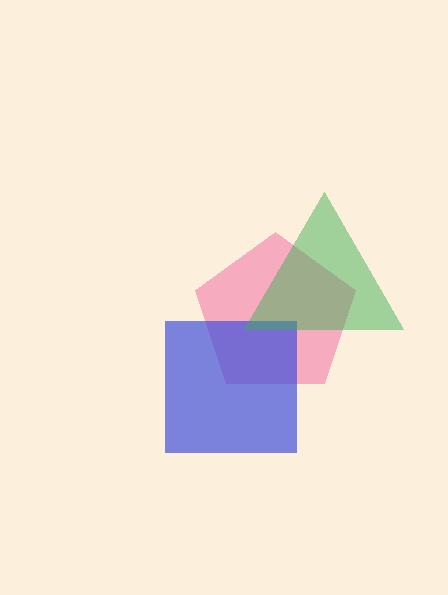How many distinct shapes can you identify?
There are 3 distinct shapes: a pink pentagon, a blue square, a green triangle.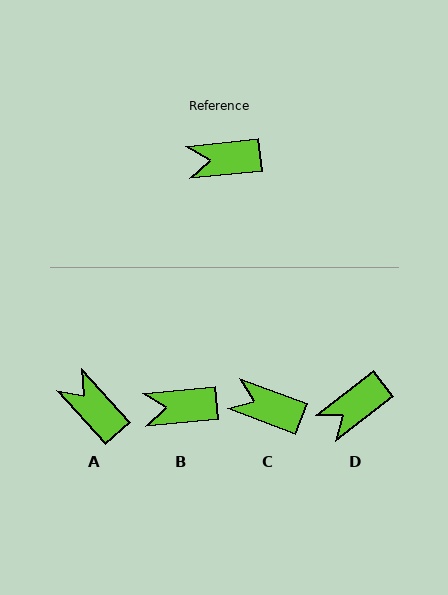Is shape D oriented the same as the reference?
No, it is off by about 32 degrees.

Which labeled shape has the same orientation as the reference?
B.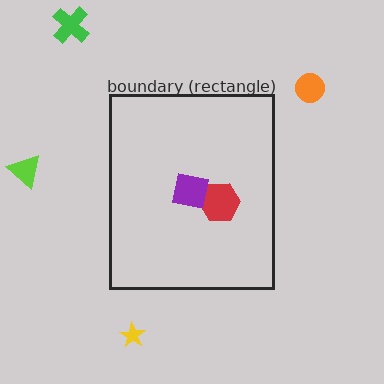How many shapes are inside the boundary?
2 inside, 4 outside.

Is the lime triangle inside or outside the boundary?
Outside.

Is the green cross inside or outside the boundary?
Outside.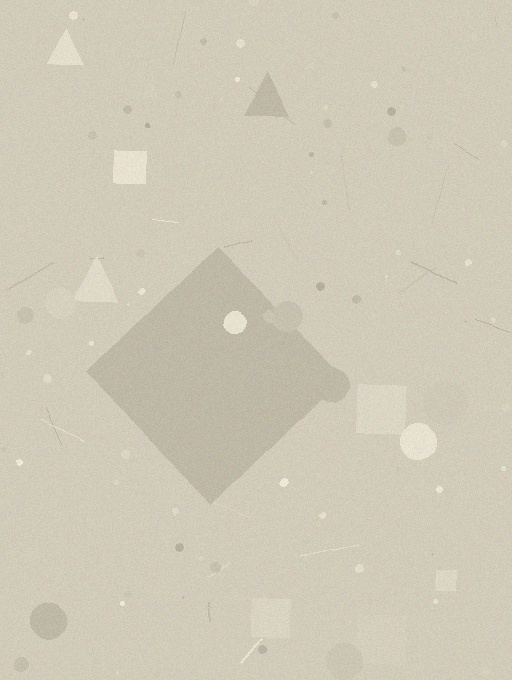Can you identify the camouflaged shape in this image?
The camouflaged shape is a diamond.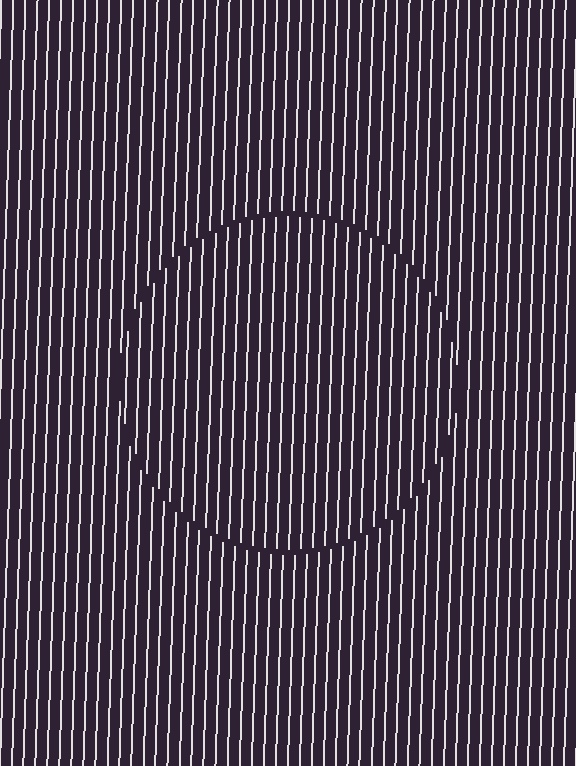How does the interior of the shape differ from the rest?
The interior of the shape contains the same grating, shifted by half a period — the contour is defined by the phase discontinuity where line-ends from the inner and outer gratings abut.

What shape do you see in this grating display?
An illusory circle. The interior of the shape contains the same grating, shifted by half a period — the contour is defined by the phase discontinuity where line-ends from the inner and outer gratings abut.